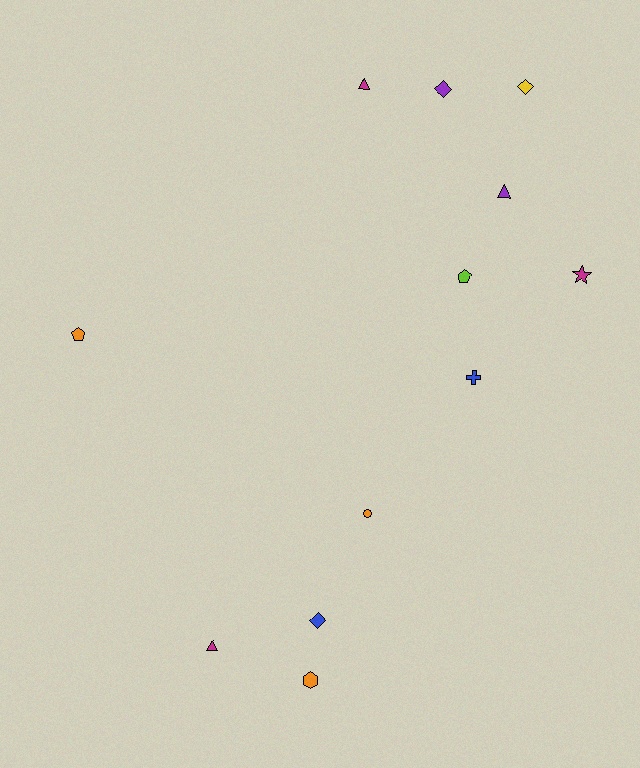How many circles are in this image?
There is 1 circle.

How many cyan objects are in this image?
There are no cyan objects.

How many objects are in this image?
There are 12 objects.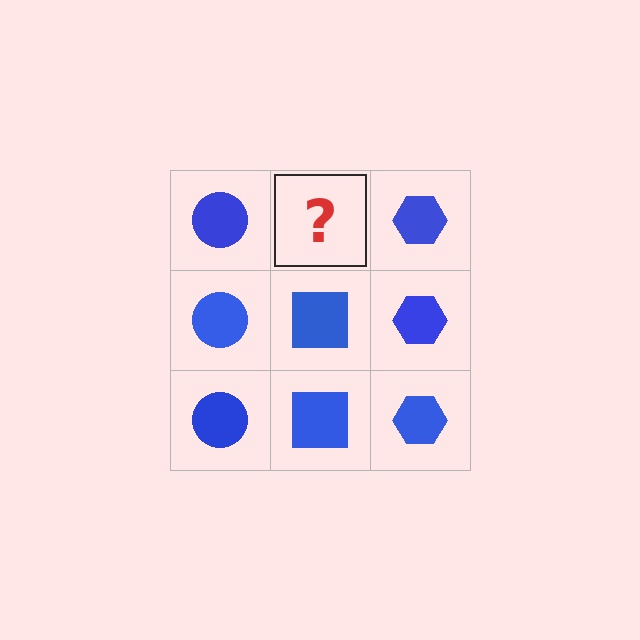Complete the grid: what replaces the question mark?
The question mark should be replaced with a blue square.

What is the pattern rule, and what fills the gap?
The rule is that each column has a consistent shape. The gap should be filled with a blue square.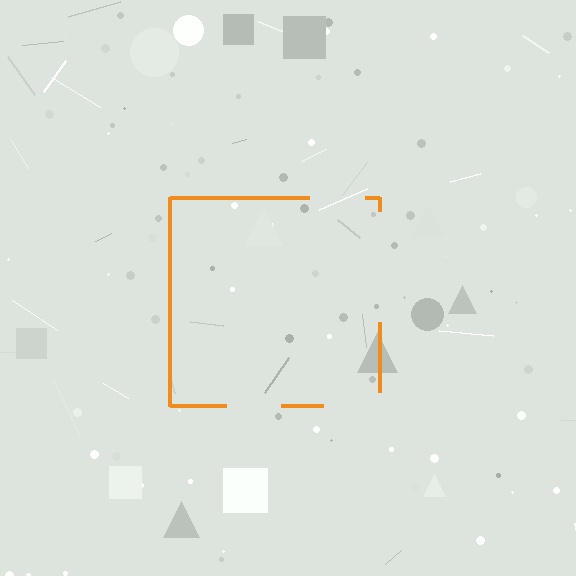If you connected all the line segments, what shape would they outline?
They would outline a square.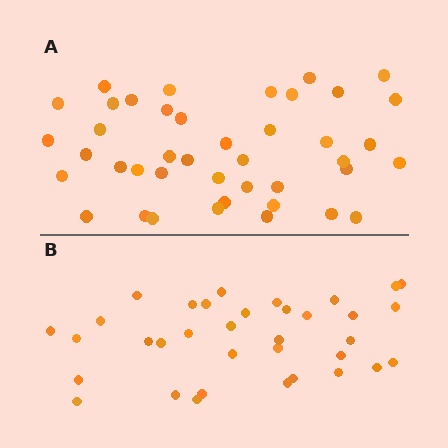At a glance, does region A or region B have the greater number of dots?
Region A (the top region) has more dots.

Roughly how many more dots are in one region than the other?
Region A has roughly 8 or so more dots than region B.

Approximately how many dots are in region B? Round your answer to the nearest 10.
About 40 dots. (The exact count is 35, which rounds to 40.)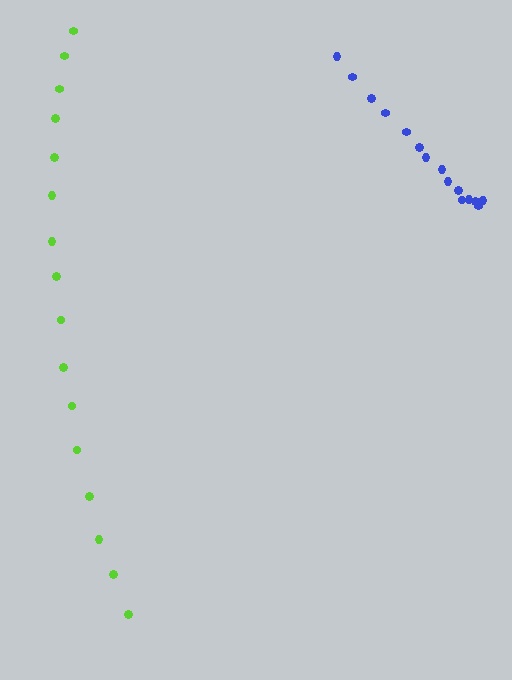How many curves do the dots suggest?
There are 2 distinct paths.